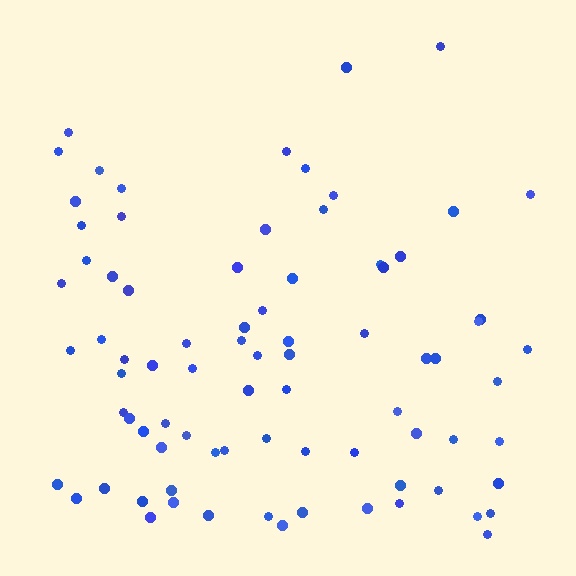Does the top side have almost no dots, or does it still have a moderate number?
Still a moderate number, just noticeably fewer than the bottom.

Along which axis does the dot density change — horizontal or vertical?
Vertical.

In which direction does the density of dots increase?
From top to bottom, with the bottom side densest.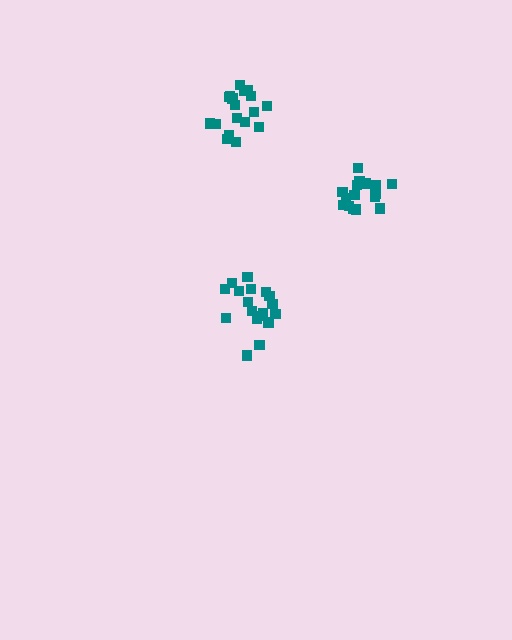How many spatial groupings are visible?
There are 3 spatial groupings.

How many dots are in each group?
Group 1: 16 dots, Group 2: 18 dots, Group 3: 19 dots (53 total).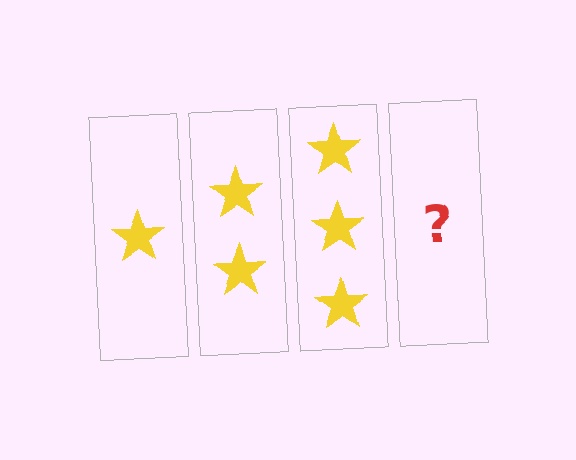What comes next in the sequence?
The next element should be 4 stars.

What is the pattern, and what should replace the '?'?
The pattern is that each step adds one more star. The '?' should be 4 stars.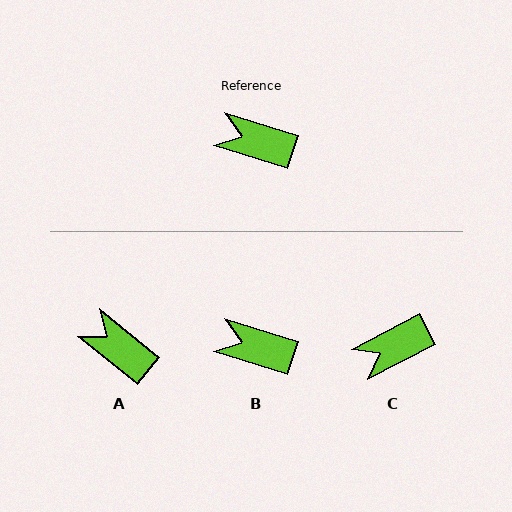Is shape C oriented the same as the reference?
No, it is off by about 45 degrees.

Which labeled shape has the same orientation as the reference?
B.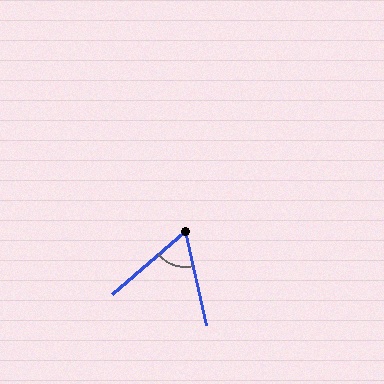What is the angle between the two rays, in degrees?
Approximately 62 degrees.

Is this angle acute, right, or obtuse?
It is acute.